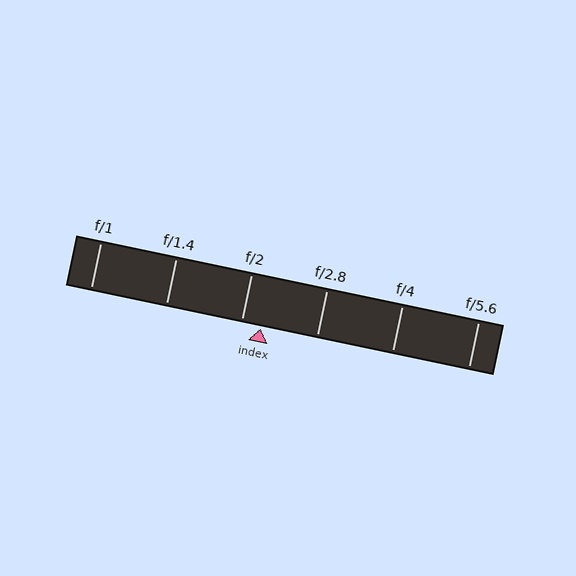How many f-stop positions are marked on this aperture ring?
There are 6 f-stop positions marked.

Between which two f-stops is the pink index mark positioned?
The index mark is between f/2 and f/2.8.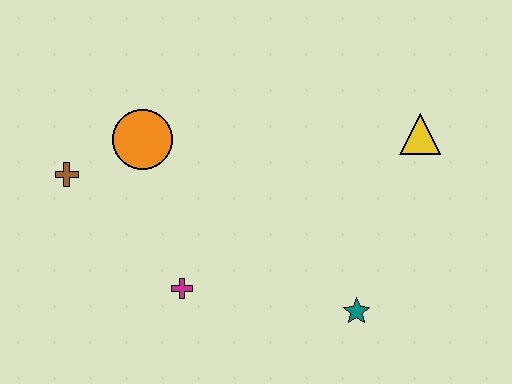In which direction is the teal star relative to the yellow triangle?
The teal star is below the yellow triangle.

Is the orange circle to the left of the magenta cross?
Yes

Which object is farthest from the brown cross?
The yellow triangle is farthest from the brown cross.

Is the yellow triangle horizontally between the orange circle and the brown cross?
No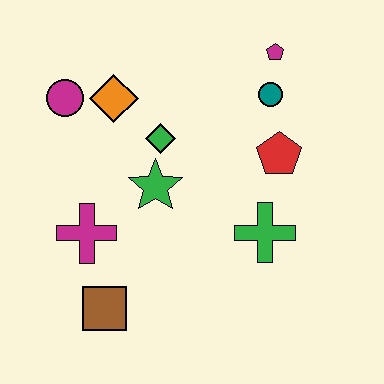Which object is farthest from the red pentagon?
The brown square is farthest from the red pentagon.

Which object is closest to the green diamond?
The green star is closest to the green diamond.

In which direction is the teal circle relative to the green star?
The teal circle is to the right of the green star.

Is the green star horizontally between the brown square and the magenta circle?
No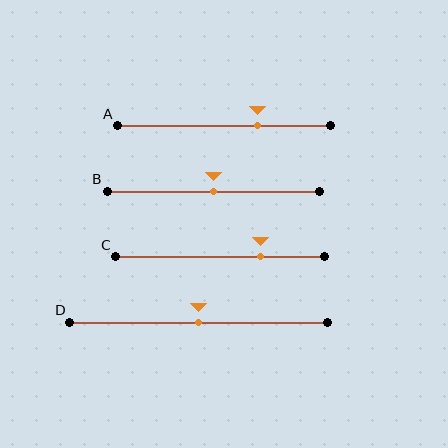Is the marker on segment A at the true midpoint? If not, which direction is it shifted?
No, the marker on segment A is shifted to the right by about 16% of the segment length.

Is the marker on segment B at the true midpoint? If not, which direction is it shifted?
Yes, the marker on segment B is at the true midpoint.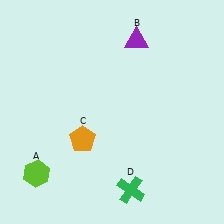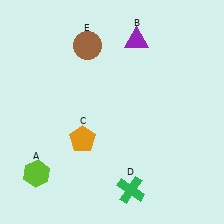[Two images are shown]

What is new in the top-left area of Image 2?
A brown circle (E) was added in the top-left area of Image 2.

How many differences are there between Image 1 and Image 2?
There is 1 difference between the two images.